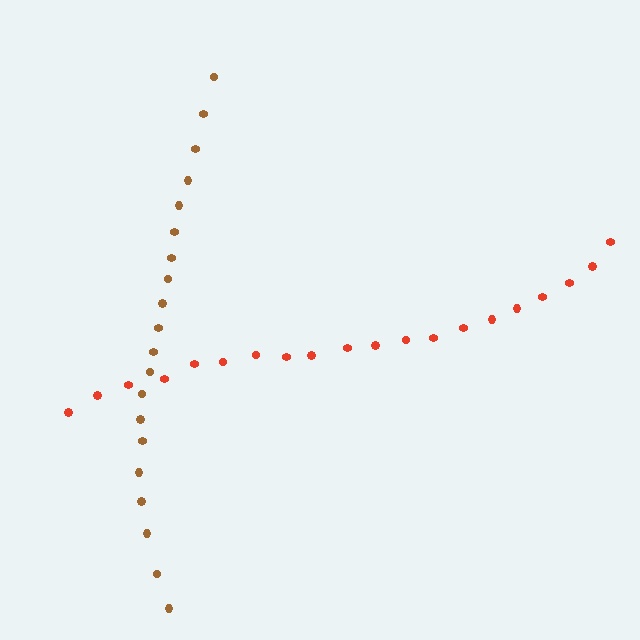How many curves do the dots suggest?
There are 2 distinct paths.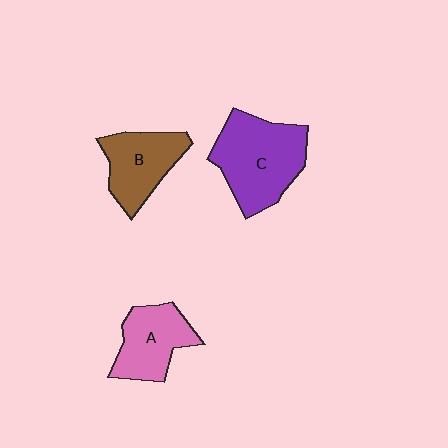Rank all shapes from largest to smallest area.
From largest to smallest: C (purple), B (brown), A (pink).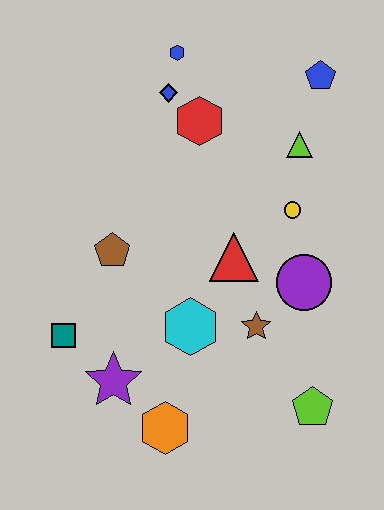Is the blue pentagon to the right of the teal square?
Yes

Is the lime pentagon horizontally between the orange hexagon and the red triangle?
No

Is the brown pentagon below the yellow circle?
Yes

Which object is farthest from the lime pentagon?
The blue hexagon is farthest from the lime pentagon.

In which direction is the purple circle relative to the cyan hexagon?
The purple circle is to the right of the cyan hexagon.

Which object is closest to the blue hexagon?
The blue diamond is closest to the blue hexagon.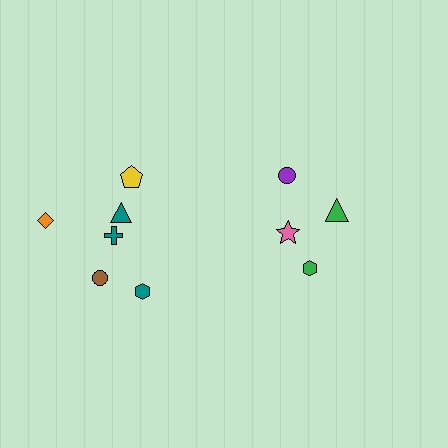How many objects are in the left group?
There are 6 objects.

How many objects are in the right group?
There are 4 objects.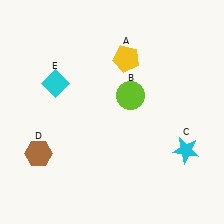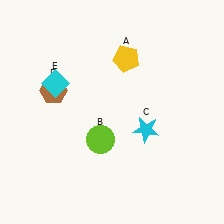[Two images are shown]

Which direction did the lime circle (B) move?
The lime circle (B) moved down.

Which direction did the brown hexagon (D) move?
The brown hexagon (D) moved up.